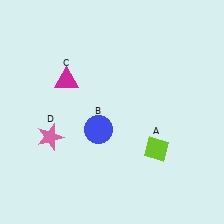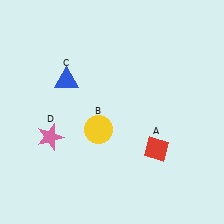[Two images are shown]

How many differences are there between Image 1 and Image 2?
There are 3 differences between the two images.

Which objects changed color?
A changed from lime to red. B changed from blue to yellow. C changed from magenta to blue.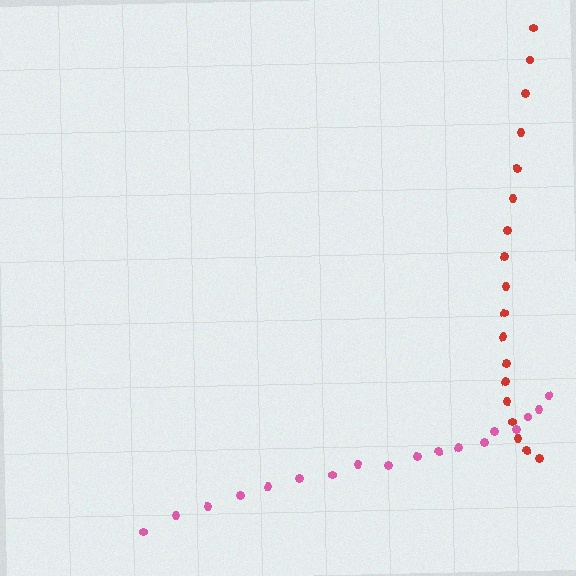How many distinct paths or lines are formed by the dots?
There are 2 distinct paths.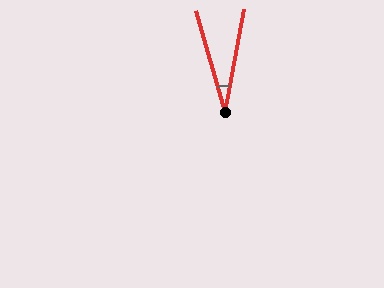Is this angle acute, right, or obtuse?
It is acute.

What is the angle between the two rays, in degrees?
Approximately 26 degrees.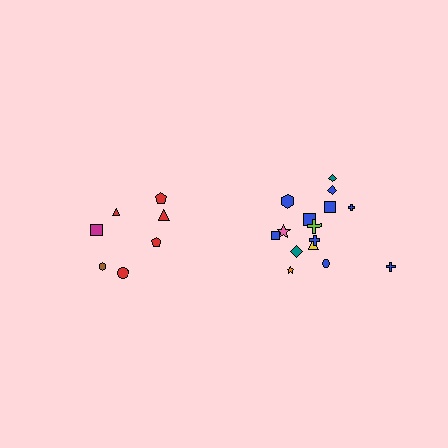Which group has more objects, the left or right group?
The right group.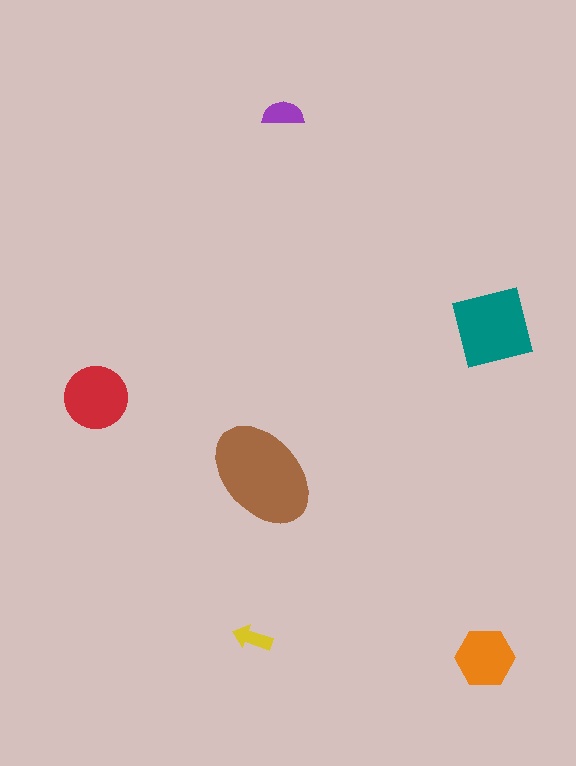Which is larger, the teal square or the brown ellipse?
The brown ellipse.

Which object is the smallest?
The yellow arrow.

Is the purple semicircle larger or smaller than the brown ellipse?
Smaller.